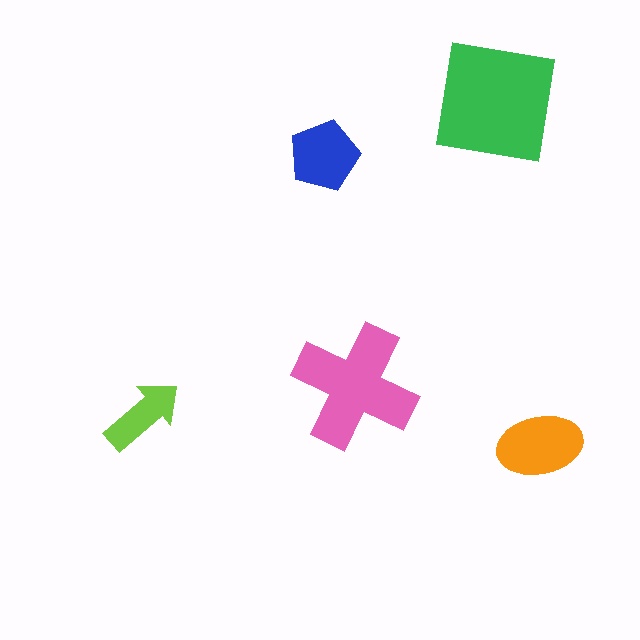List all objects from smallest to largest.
The lime arrow, the blue pentagon, the orange ellipse, the pink cross, the green square.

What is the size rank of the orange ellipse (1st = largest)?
3rd.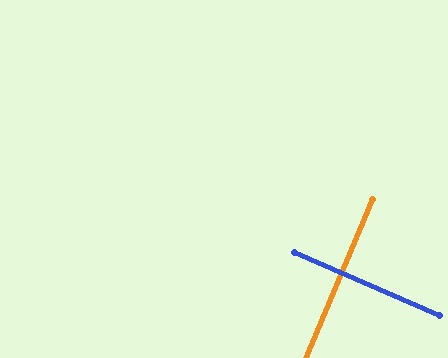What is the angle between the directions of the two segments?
Approximately 89 degrees.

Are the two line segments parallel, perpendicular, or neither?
Perpendicular — they meet at approximately 89°.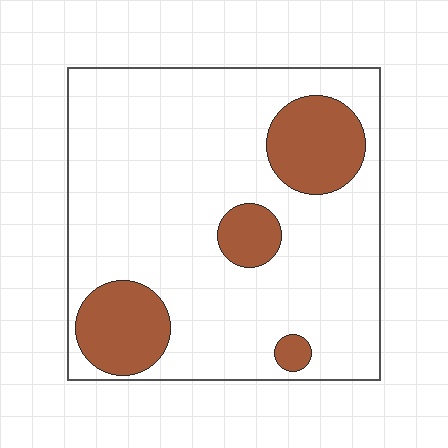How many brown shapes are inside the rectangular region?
4.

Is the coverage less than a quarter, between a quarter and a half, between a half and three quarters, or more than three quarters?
Less than a quarter.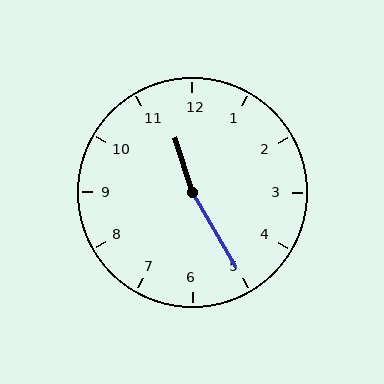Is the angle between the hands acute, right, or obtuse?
It is obtuse.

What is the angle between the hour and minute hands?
Approximately 168 degrees.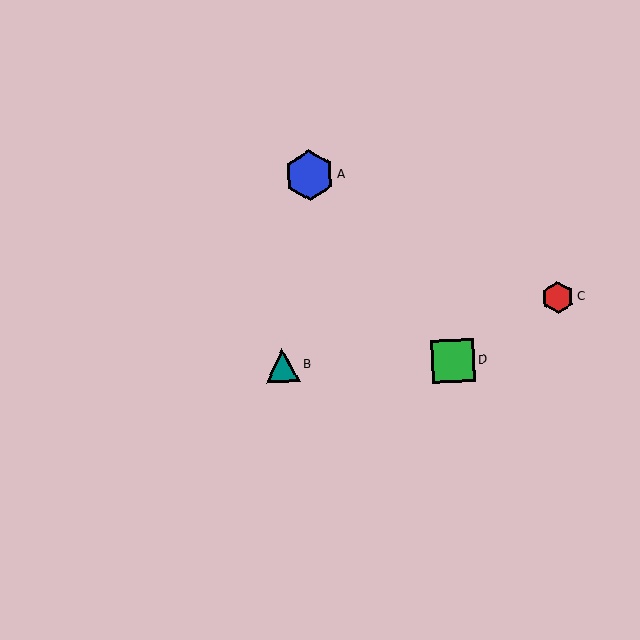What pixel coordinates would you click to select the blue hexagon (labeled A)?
Click at (309, 175) to select the blue hexagon A.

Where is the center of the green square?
The center of the green square is at (453, 361).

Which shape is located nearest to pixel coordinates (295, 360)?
The teal triangle (labeled B) at (283, 365) is nearest to that location.